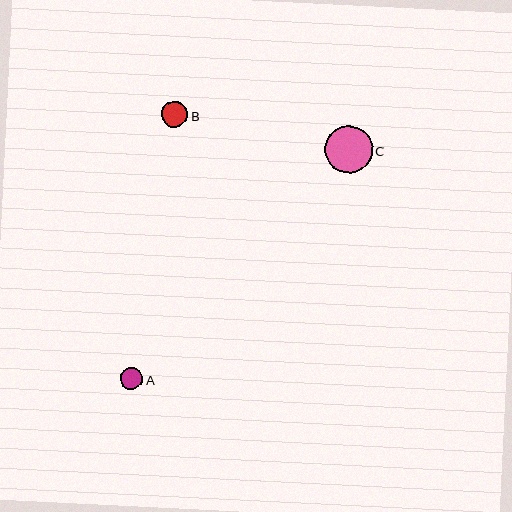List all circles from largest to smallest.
From largest to smallest: C, B, A.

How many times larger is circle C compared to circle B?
Circle C is approximately 1.8 times the size of circle B.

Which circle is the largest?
Circle C is the largest with a size of approximately 47 pixels.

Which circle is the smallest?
Circle A is the smallest with a size of approximately 22 pixels.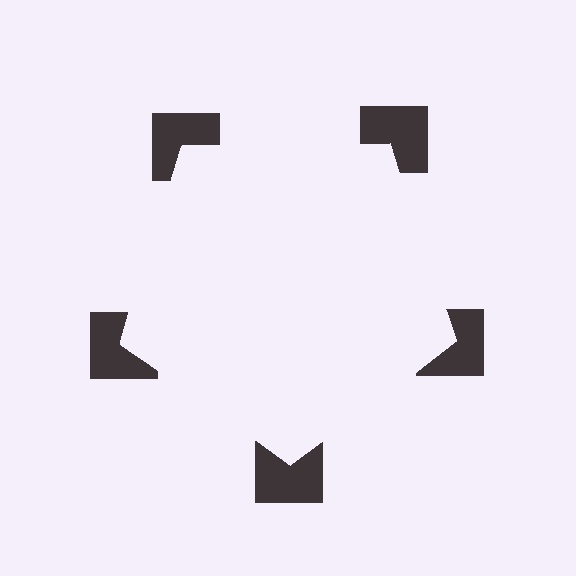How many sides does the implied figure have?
5 sides.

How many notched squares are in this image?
There are 5 — one at each vertex of the illusory pentagon.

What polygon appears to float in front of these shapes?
An illusory pentagon — its edges are inferred from the aligned wedge cuts in the notched squares, not physically drawn.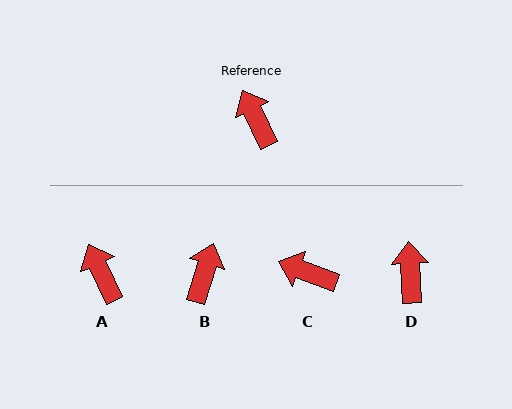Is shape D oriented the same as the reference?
No, it is off by about 22 degrees.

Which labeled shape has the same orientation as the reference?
A.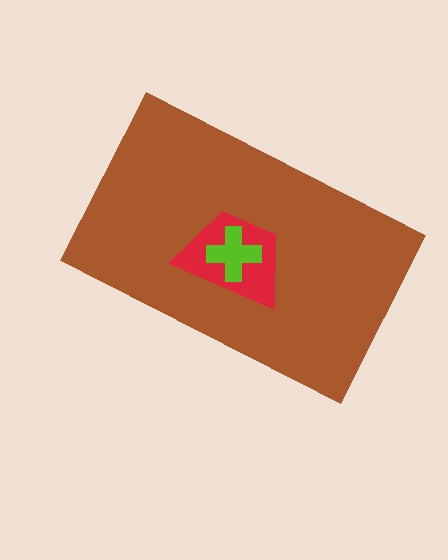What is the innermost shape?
The lime cross.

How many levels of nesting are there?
3.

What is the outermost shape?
The brown rectangle.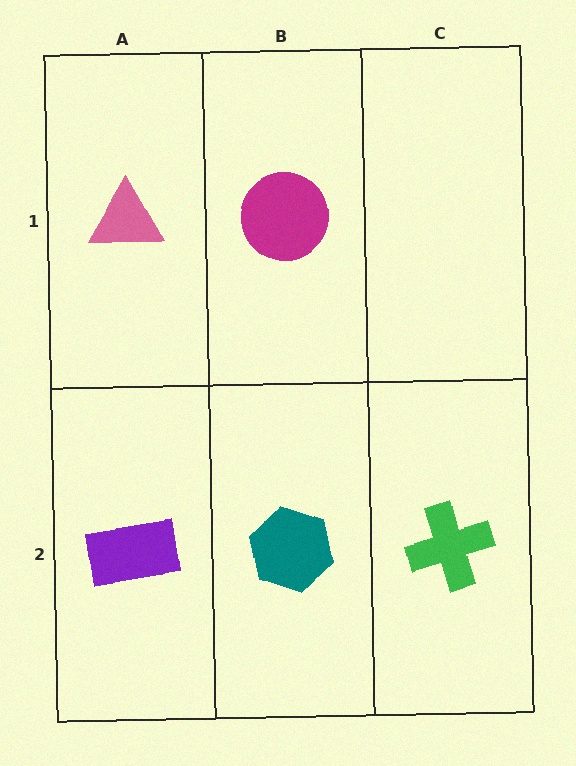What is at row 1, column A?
A pink triangle.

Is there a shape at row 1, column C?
No, that cell is empty.